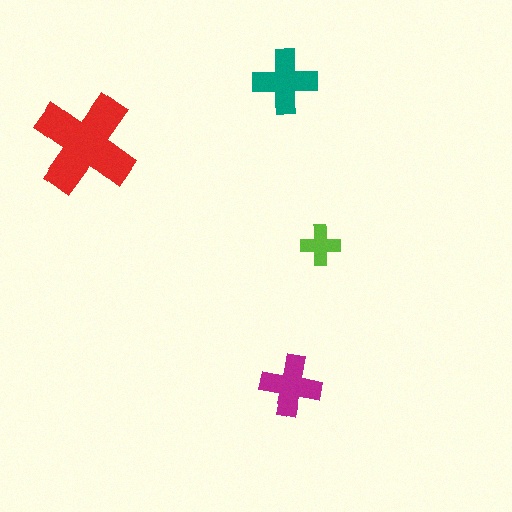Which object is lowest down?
The magenta cross is bottommost.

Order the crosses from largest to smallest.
the red one, the teal one, the magenta one, the lime one.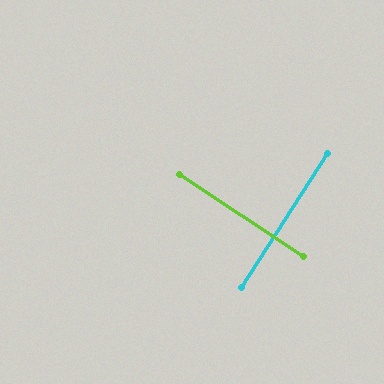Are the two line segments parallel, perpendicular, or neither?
Perpendicular — they meet at approximately 89°.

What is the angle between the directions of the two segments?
Approximately 89 degrees.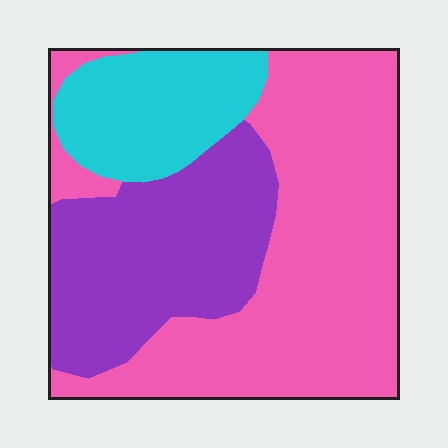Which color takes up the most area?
Pink, at roughly 50%.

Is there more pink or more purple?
Pink.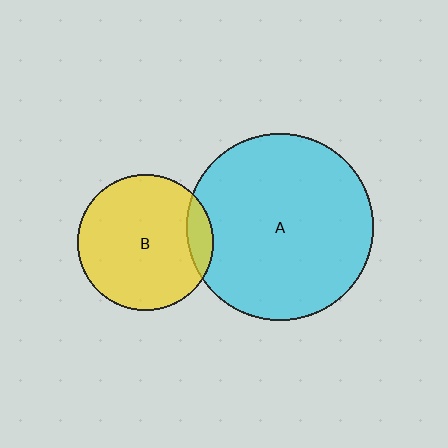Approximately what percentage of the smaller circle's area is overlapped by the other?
Approximately 10%.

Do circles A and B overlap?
Yes.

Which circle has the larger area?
Circle A (cyan).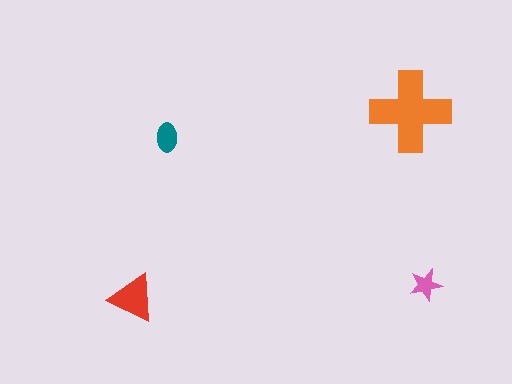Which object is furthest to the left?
The red triangle is leftmost.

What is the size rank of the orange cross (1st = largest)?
1st.